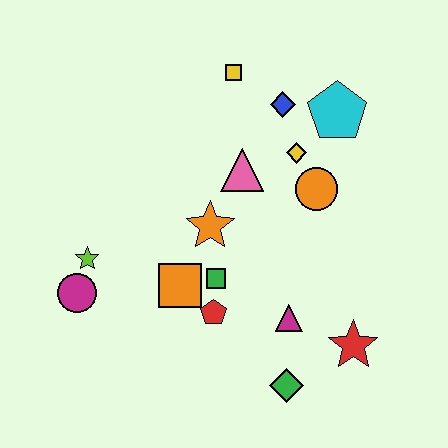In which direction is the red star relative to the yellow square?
The red star is below the yellow square.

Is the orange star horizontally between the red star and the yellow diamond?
No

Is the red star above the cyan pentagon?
No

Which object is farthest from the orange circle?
The magenta circle is farthest from the orange circle.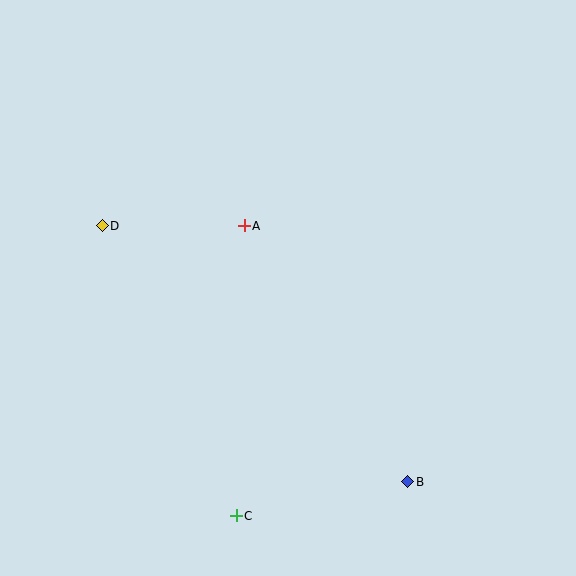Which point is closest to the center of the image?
Point A at (244, 226) is closest to the center.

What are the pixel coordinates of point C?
Point C is at (236, 516).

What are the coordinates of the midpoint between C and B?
The midpoint between C and B is at (322, 499).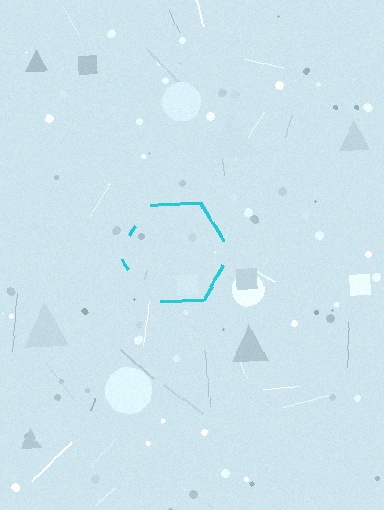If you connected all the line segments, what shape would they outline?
They would outline a hexagon.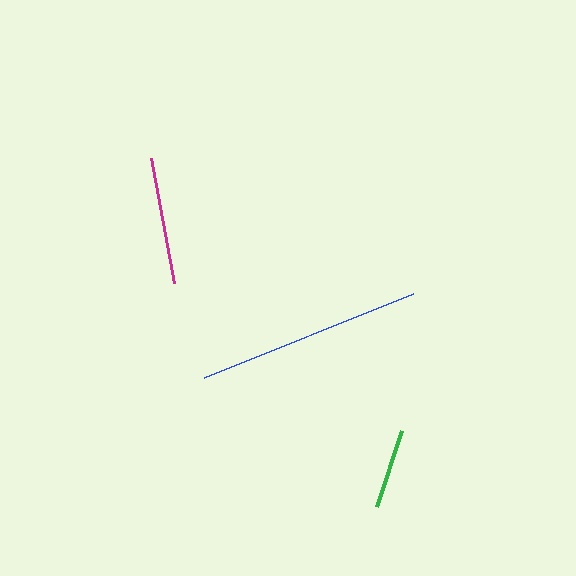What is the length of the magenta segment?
The magenta segment is approximately 128 pixels long.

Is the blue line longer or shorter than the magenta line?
The blue line is longer than the magenta line.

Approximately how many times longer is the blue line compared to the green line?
The blue line is approximately 2.8 times the length of the green line.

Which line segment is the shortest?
The green line is the shortest at approximately 81 pixels.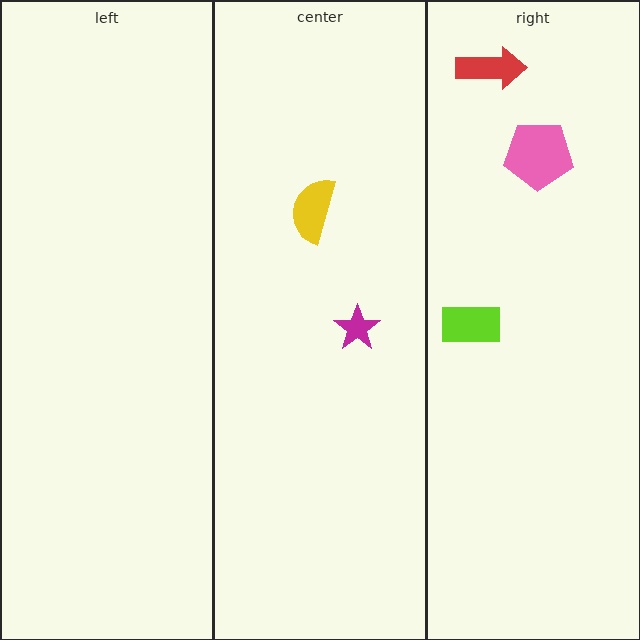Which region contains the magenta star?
The center region.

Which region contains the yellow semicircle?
The center region.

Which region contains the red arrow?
The right region.